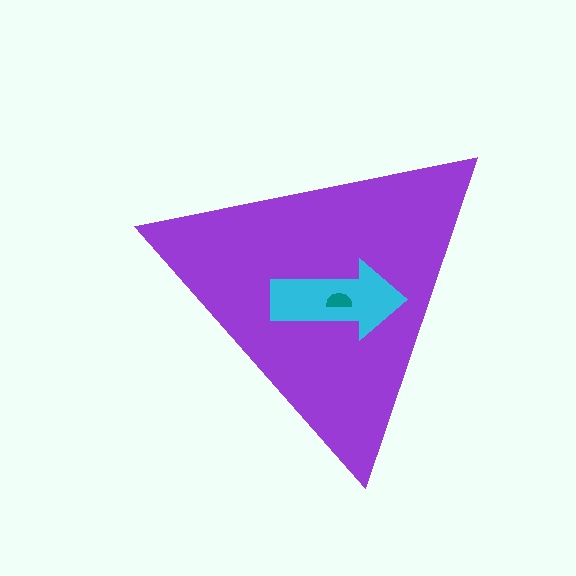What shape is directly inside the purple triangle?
The cyan arrow.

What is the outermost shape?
The purple triangle.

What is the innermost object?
The teal semicircle.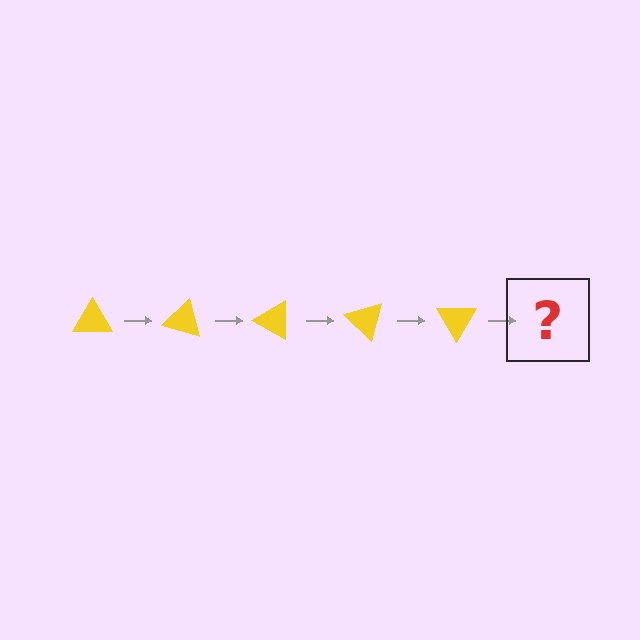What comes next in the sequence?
The next element should be a yellow triangle rotated 75 degrees.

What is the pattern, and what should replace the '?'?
The pattern is that the triangle rotates 15 degrees each step. The '?' should be a yellow triangle rotated 75 degrees.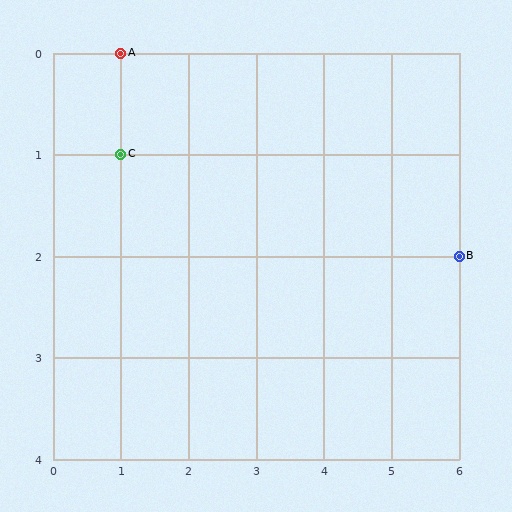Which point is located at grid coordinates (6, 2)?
Point B is at (6, 2).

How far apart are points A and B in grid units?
Points A and B are 5 columns and 2 rows apart (about 5.4 grid units diagonally).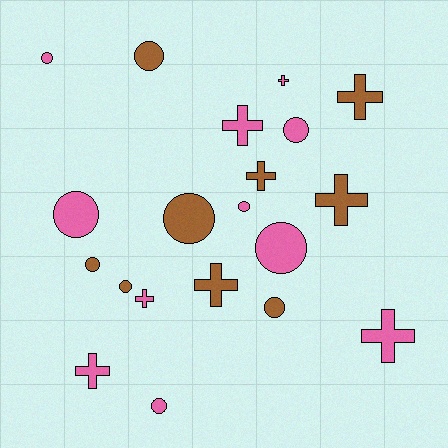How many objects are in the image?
There are 20 objects.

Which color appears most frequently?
Pink, with 11 objects.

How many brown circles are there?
There are 5 brown circles.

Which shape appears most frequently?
Circle, with 11 objects.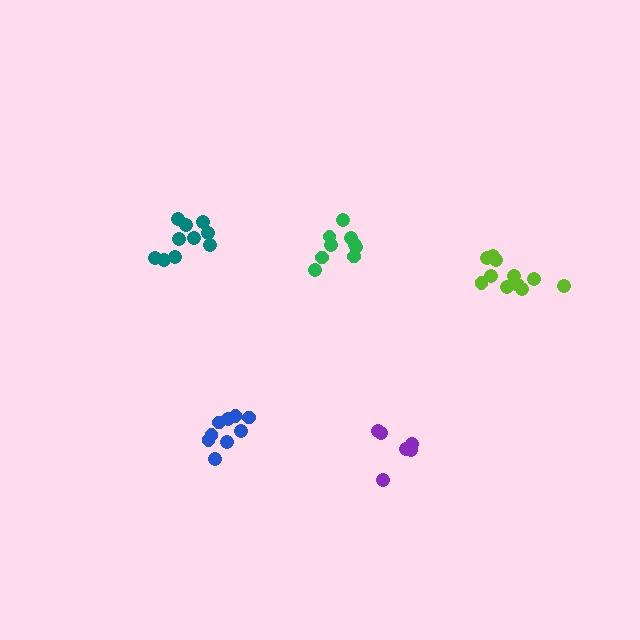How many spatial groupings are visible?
There are 5 spatial groupings.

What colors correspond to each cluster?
The clusters are colored: teal, blue, purple, green, lime.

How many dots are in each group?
Group 1: 10 dots, Group 2: 9 dots, Group 3: 6 dots, Group 4: 9 dots, Group 5: 11 dots (45 total).